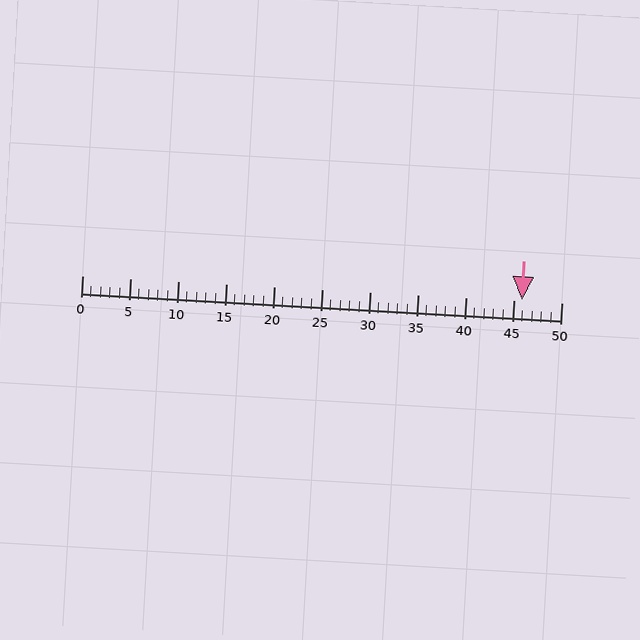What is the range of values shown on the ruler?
The ruler shows values from 0 to 50.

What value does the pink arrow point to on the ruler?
The pink arrow points to approximately 46.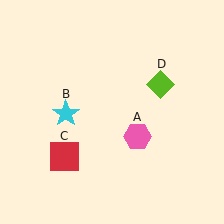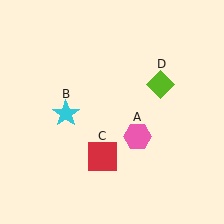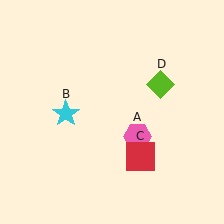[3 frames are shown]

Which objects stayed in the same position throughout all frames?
Pink hexagon (object A) and cyan star (object B) and lime diamond (object D) remained stationary.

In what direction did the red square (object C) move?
The red square (object C) moved right.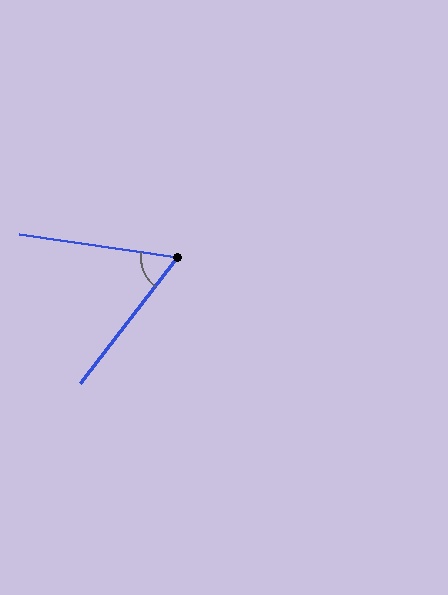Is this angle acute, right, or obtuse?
It is acute.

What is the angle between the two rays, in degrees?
Approximately 61 degrees.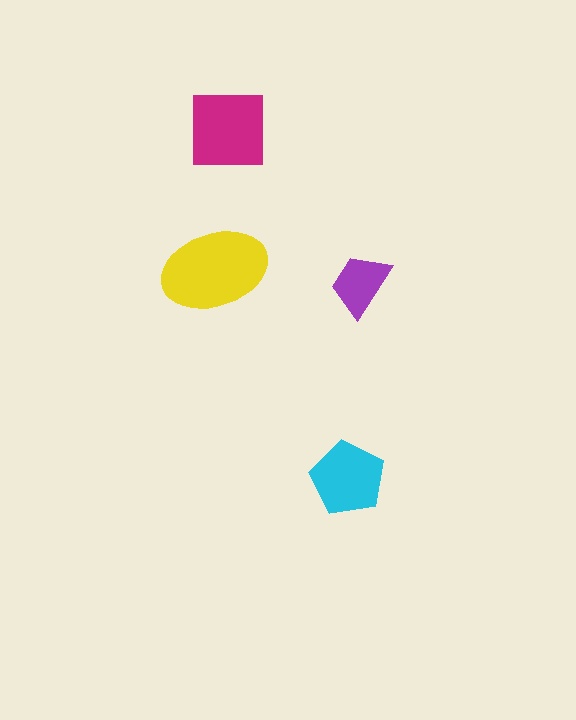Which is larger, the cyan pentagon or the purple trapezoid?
The cyan pentagon.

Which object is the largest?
The yellow ellipse.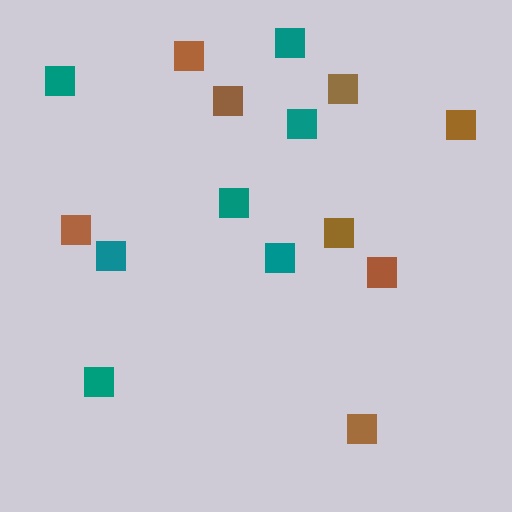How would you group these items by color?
There are 2 groups: one group of teal squares (7) and one group of brown squares (8).